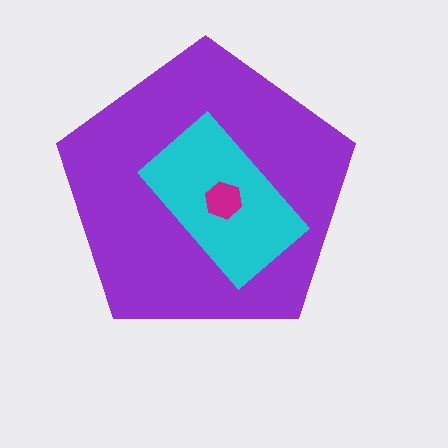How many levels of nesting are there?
3.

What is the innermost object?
The magenta hexagon.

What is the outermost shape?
The purple pentagon.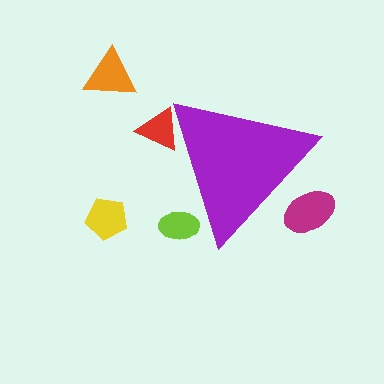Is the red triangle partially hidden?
Yes, the red triangle is partially hidden behind the purple triangle.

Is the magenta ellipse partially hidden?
Yes, the magenta ellipse is partially hidden behind the purple triangle.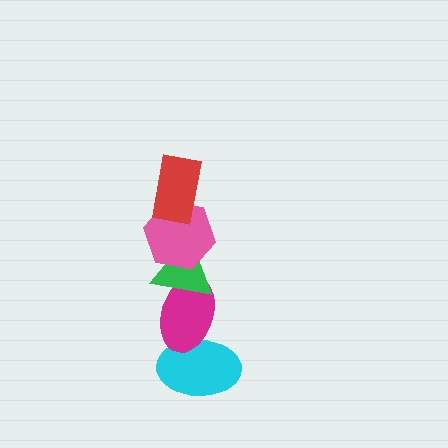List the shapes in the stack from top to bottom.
From top to bottom: the red rectangle, the pink hexagon, the green triangle, the magenta ellipse, the cyan ellipse.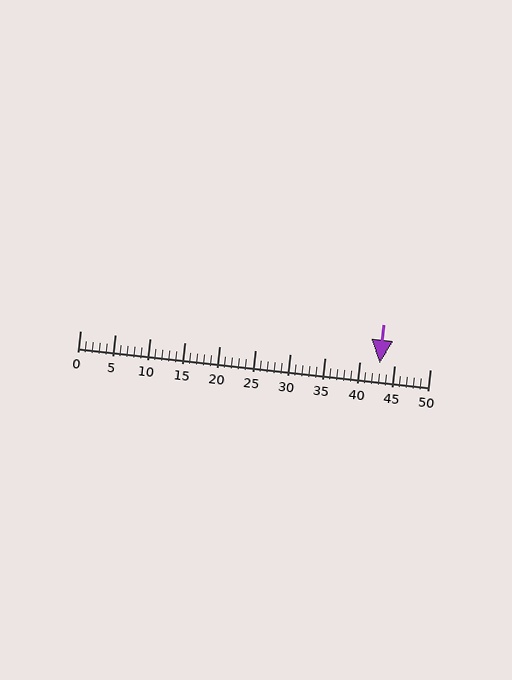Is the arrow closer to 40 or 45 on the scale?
The arrow is closer to 45.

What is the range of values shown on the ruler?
The ruler shows values from 0 to 50.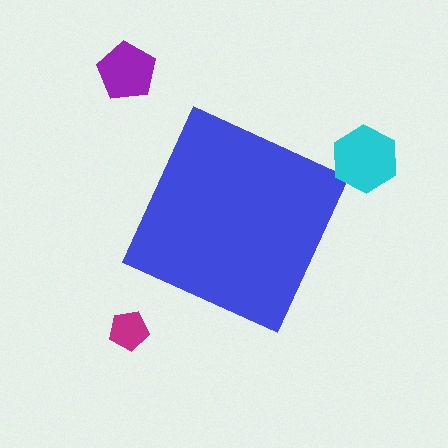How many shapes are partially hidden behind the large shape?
0 shapes are partially hidden.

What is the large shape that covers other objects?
A blue square.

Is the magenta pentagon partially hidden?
No, the magenta pentagon is fully visible.